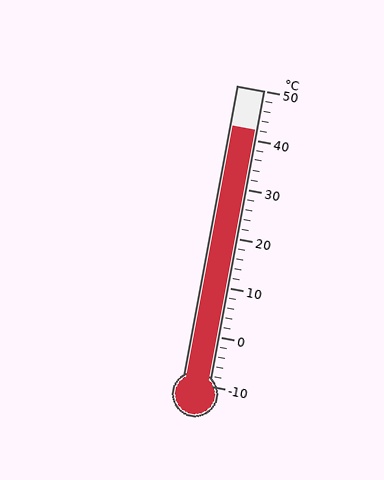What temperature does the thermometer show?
The thermometer shows approximately 42°C.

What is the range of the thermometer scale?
The thermometer scale ranges from -10°C to 50°C.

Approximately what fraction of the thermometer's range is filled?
The thermometer is filled to approximately 85% of its range.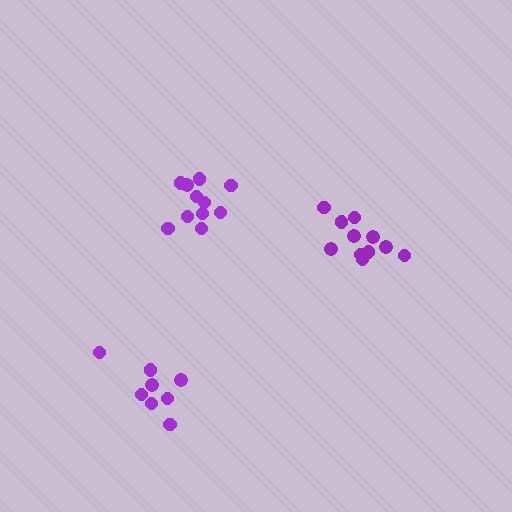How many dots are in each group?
Group 1: 11 dots, Group 2: 11 dots, Group 3: 8 dots (30 total).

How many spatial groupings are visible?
There are 3 spatial groupings.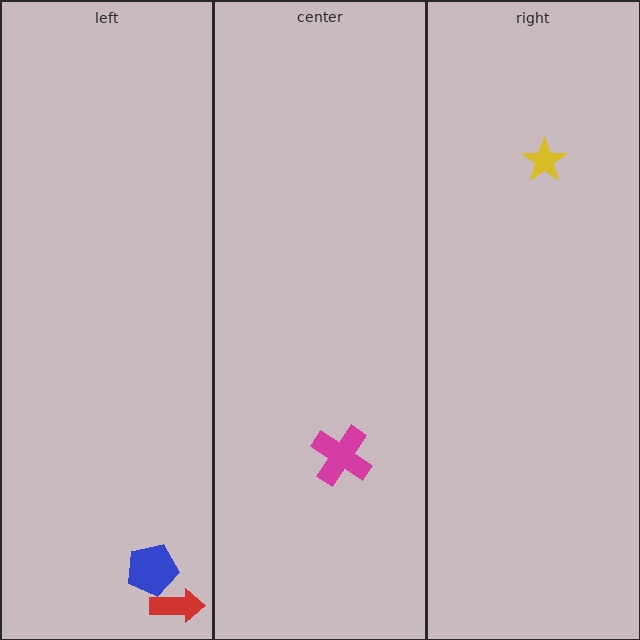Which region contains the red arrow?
The left region.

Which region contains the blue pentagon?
The left region.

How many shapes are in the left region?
2.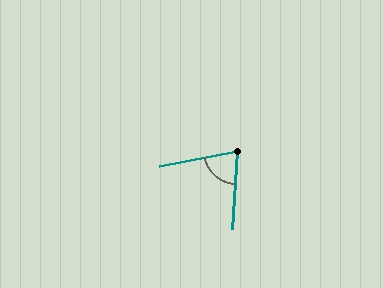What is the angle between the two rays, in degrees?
Approximately 76 degrees.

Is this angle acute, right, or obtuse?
It is acute.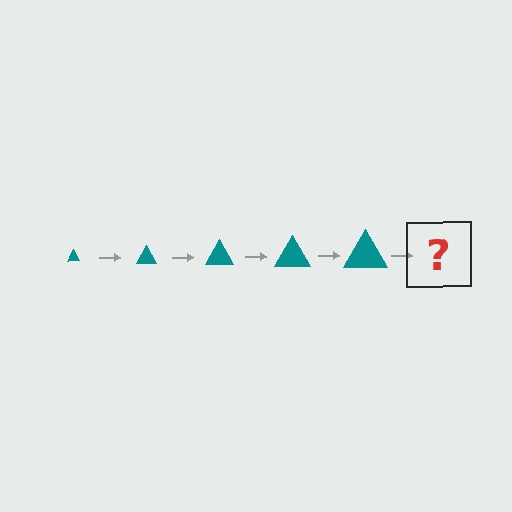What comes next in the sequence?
The next element should be a teal triangle, larger than the previous one.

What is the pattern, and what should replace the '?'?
The pattern is that the triangle gets progressively larger each step. The '?' should be a teal triangle, larger than the previous one.